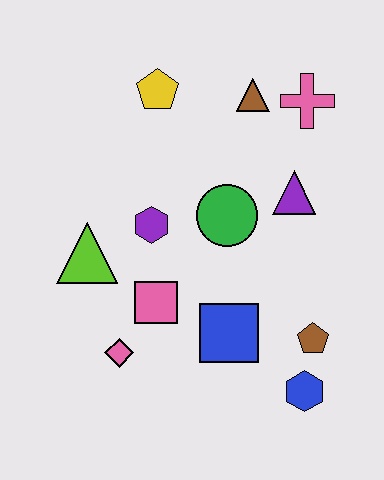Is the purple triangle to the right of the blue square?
Yes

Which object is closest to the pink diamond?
The pink square is closest to the pink diamond.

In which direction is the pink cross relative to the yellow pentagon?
The pink cross is to the right of the yellow pentagon.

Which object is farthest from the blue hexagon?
The yellow pentagon is farthest from the blue hexagon.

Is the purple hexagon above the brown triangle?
No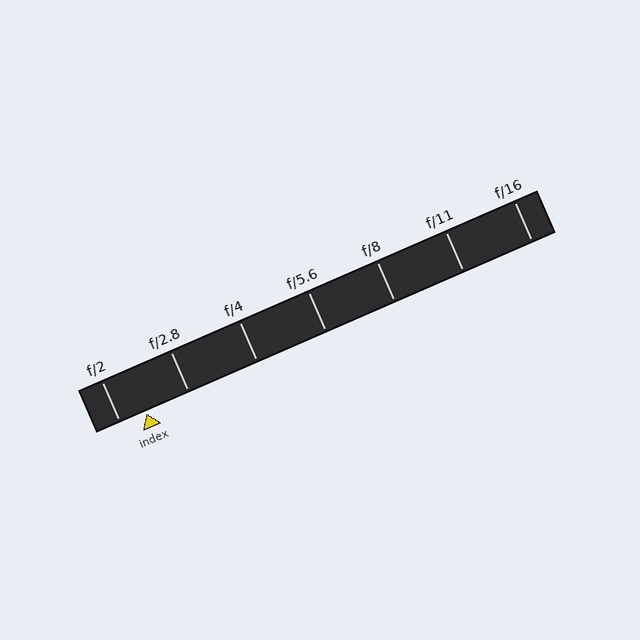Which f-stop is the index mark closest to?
The index mark is closest to f/2.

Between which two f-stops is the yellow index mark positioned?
The index mark is between f/2 and f/2.8.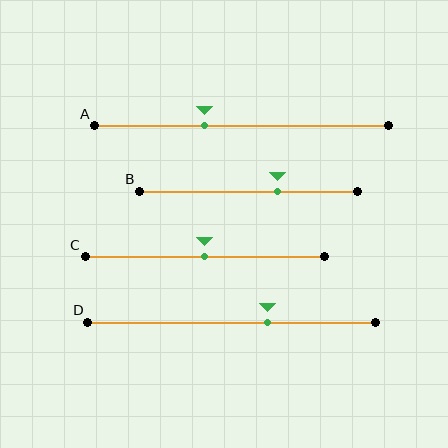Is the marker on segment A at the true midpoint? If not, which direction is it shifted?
No, the marker on segment A is shifted to the left by about 12% of the segment length.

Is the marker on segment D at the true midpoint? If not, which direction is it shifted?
No, the marker on segment D is shifted to the right by about 12% of the segment length.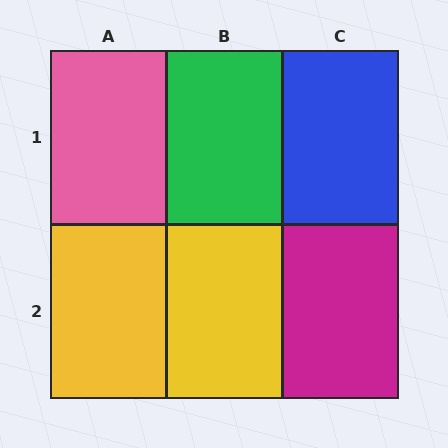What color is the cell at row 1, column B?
Green.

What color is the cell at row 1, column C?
Blue.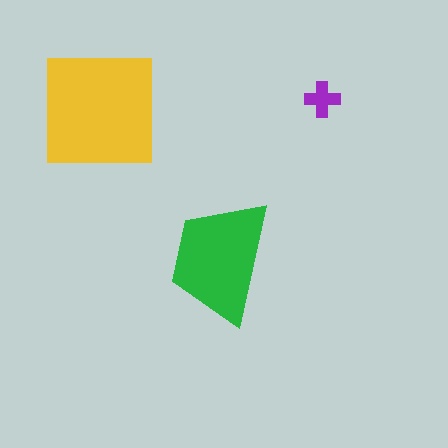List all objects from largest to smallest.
The yellow square, the green trapezoid, the purple cross.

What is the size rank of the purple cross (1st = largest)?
3rd.